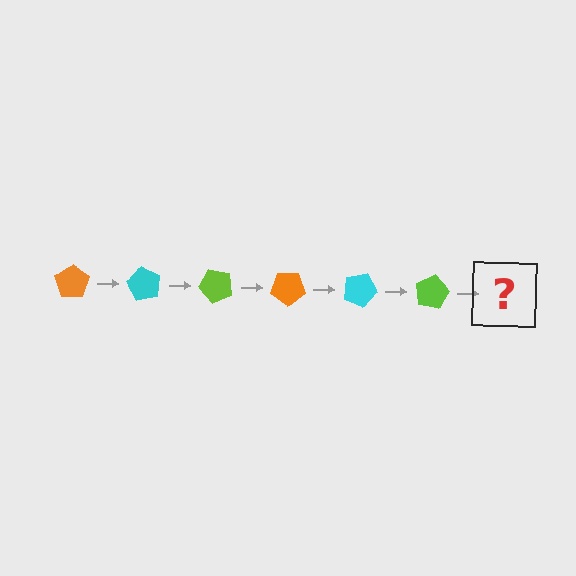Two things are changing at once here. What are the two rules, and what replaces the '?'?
The two rules are that it rotates 60 degrees each step and the color cycles through orange, cyan, and lime. The '?' should be an orange pentagon, rotated 360 degrees from the start.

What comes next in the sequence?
The next element should be an orange pentagon, rotated 360 degrees from the start.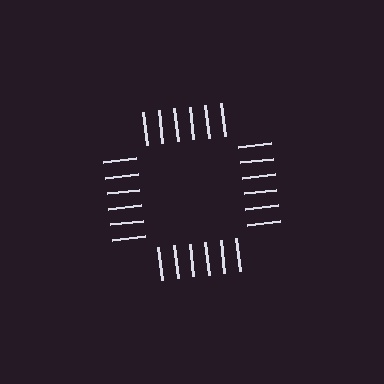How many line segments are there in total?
24 — 6 along each of the 4 edges.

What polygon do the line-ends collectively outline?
An illusory square — the line segments terminate on its edges but no continuous stroke is drawn.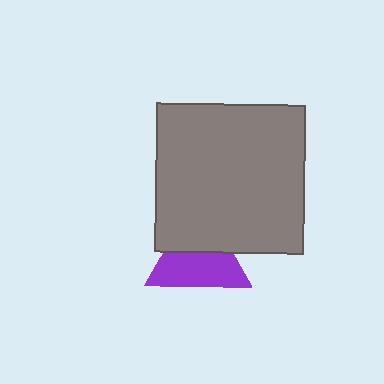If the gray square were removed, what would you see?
You would see the complete purple triangle.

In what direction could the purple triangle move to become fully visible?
The purple triangle could move down. That would shift it out from behind the gray square entirely.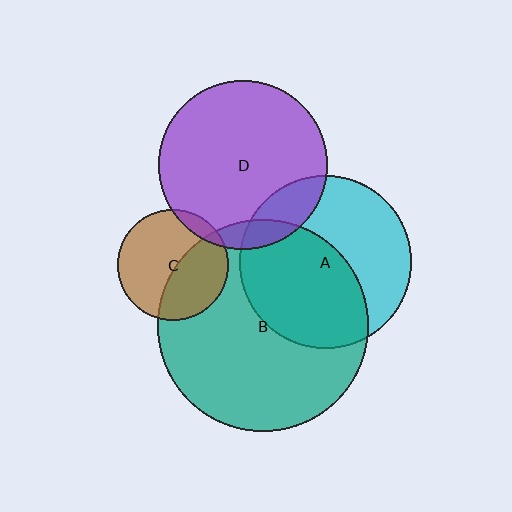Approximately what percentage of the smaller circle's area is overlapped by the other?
Approximately 40%.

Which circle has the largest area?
Circle B (teal).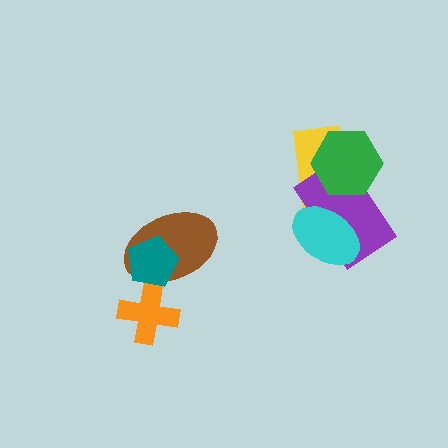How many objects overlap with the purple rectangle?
3 objects overlap with the purple rectangle.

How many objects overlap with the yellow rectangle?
2 objects overlap with the yellow rectangle.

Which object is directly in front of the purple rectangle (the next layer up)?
The cyan ellipse is directly in front of the purple rectangle.